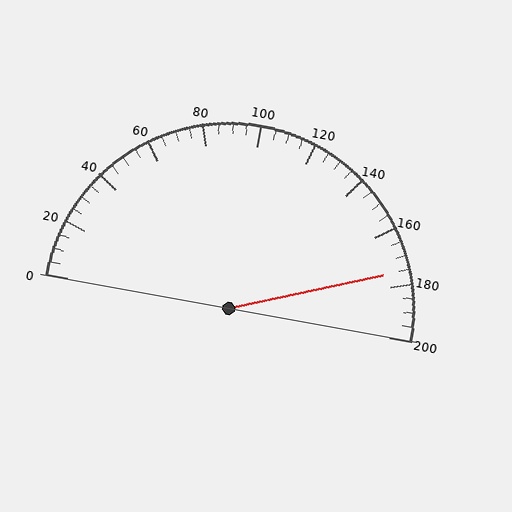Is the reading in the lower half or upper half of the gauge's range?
The reading is in the upper half of the range (0 to 200).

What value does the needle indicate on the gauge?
The needle indicates approximately 175.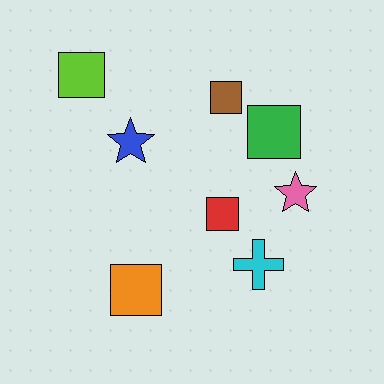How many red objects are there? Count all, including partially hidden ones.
There is 1 red object.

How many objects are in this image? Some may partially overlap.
There are 8 objects.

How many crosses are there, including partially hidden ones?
There is 1 cross.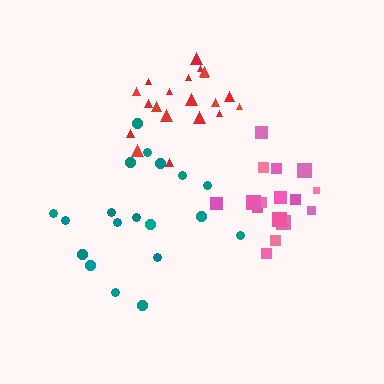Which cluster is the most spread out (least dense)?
Teal.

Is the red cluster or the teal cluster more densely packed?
Red.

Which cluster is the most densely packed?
Pink.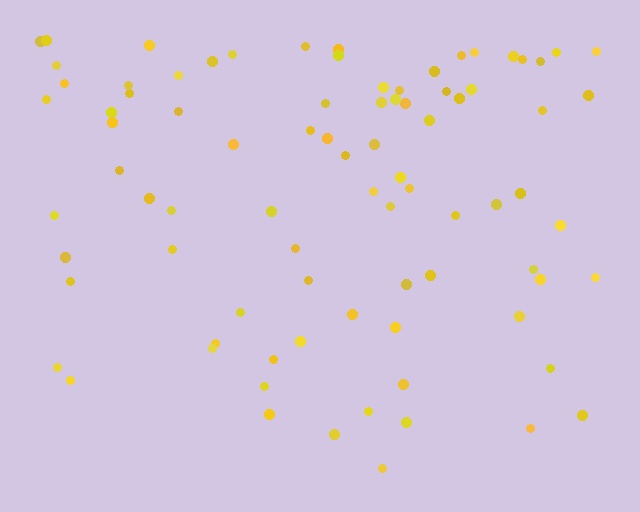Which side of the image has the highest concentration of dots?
The top.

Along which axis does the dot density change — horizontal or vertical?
Vertical.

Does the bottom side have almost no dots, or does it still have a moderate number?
Still a moderate number, just noticeably fewer than the top.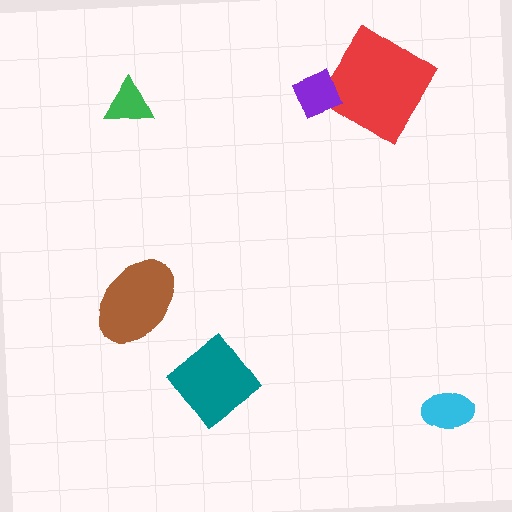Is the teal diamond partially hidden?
No, no other shape covers it.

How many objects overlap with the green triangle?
0 objects overlap with the green triangle.